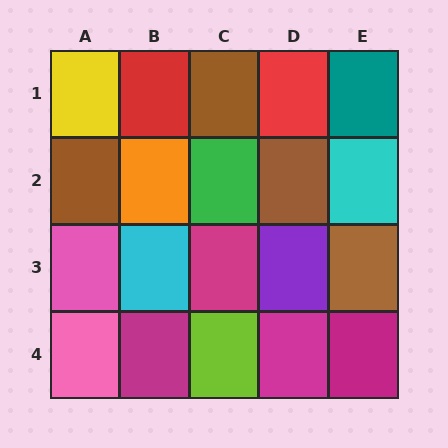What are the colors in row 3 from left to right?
Pink, cyan, magenta, purple, brown.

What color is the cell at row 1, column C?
Brown.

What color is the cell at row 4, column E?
Magenta.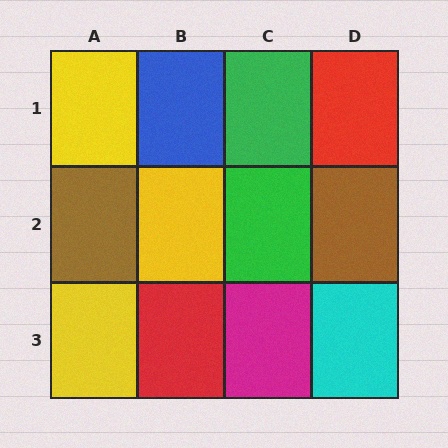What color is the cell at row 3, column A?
Yellow.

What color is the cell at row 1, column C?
Green.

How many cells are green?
2 cells are green.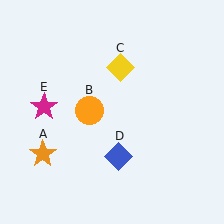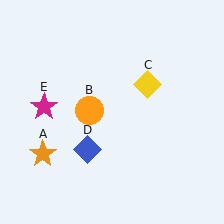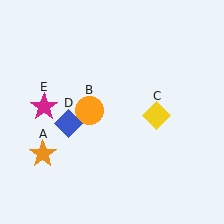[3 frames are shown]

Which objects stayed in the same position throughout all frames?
Orange star (object A) and orange circle (object B) and magenta star (object E) remained stationary.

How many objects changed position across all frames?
2 objects changed position: yellow diamond (object C), blue diamond (object D).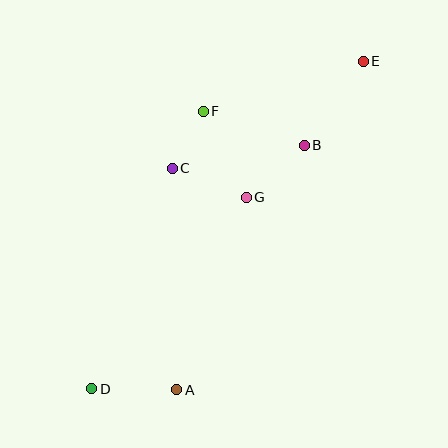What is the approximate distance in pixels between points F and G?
The distance between F and G is approximately 96 pixels.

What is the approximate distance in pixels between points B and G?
The distance between B and G is approximately 78 pixels.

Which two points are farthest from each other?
Points D and E are farthest from each other.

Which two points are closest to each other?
Points C and F are closest to each other.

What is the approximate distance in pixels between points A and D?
The distance between A and D is approximately 85 pixels.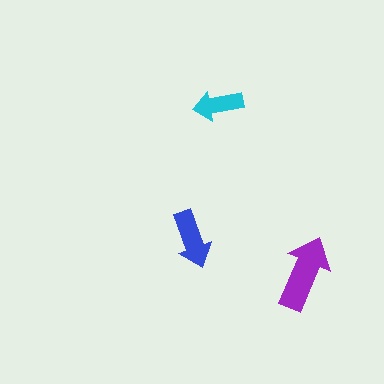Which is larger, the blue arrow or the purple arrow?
The purple one.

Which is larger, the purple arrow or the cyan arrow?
The purple one.